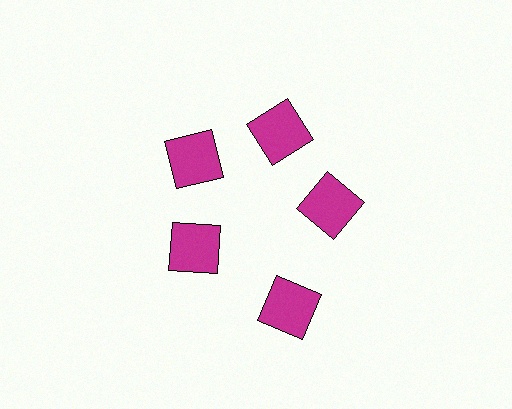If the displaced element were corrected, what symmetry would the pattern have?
It would have 5-fold rotational symmetry — the pattern would map onto itself every 72 degrees.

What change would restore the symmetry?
The symmetry would be restored by moving it inward, back onto the ring so that all 5 squares sit at equal angles and equal distance from the center.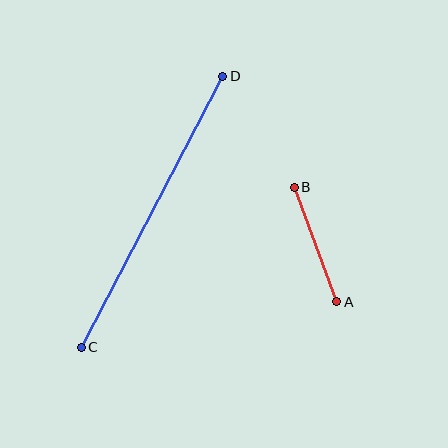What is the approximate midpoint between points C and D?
The midpoint is at approximately (152, 212) pixels.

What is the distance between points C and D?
The distance is approximately 305 pixels.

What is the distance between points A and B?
The distance is approximately 122 pixels.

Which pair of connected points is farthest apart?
Points C and D are farthest apart.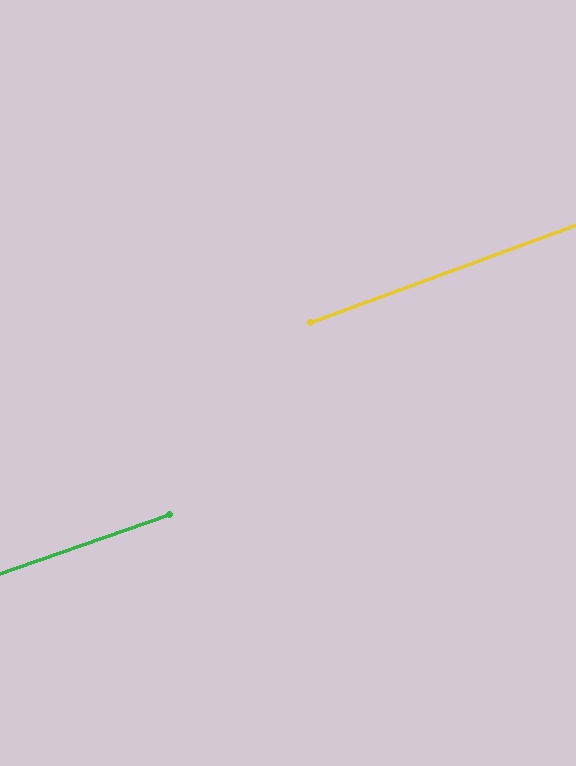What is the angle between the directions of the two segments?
Approximately 1 degree.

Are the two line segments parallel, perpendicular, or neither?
Parallel — their directions differ by only 0.8°.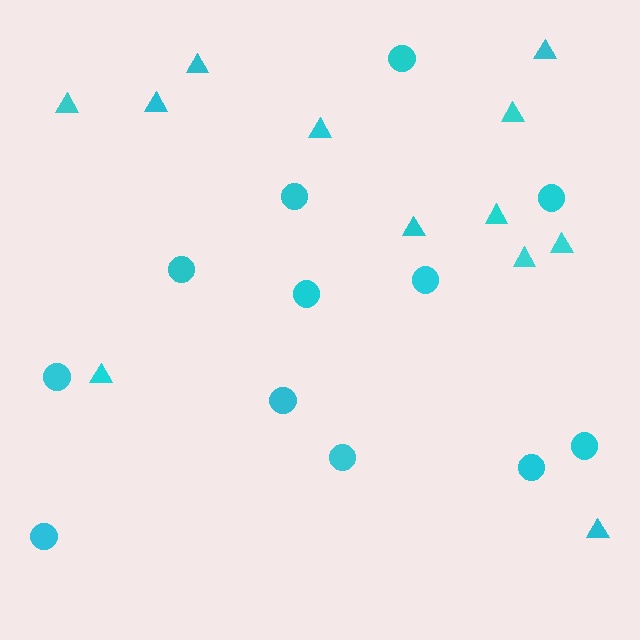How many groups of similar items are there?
There are 2 groups: one group of circles (12) and one group of triangles (12).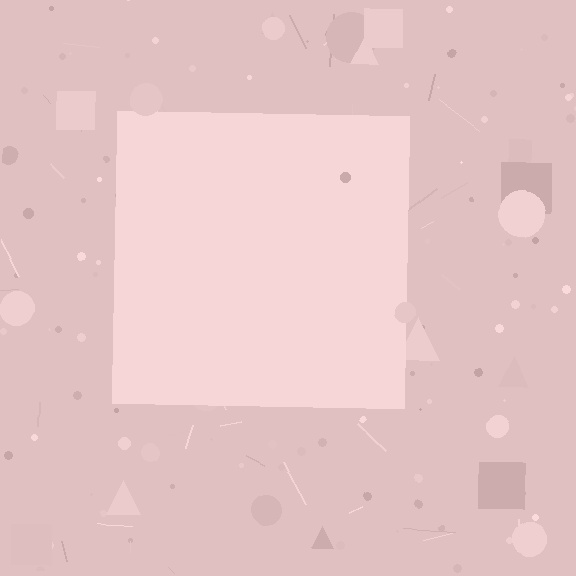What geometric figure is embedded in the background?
A square is embedded in the background.